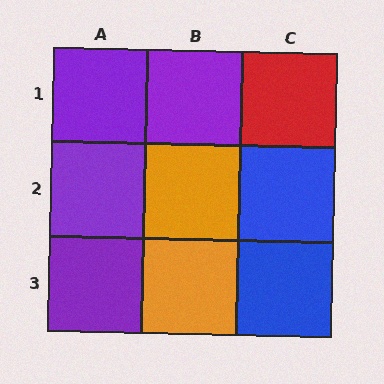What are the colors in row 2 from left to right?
Purple, orange, blue.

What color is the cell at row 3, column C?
Blue.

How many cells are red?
1 cell is red.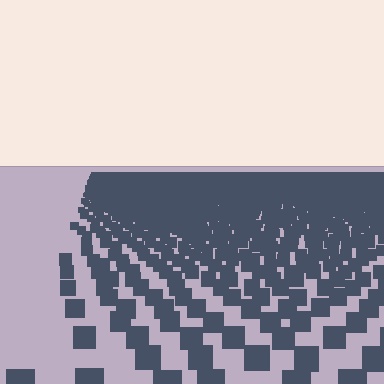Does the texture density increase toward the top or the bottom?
Density increases toward the top.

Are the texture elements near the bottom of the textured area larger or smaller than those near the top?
Larger. Near the bottom, elements are closer to the viewer and appear at a bigger on-screen size.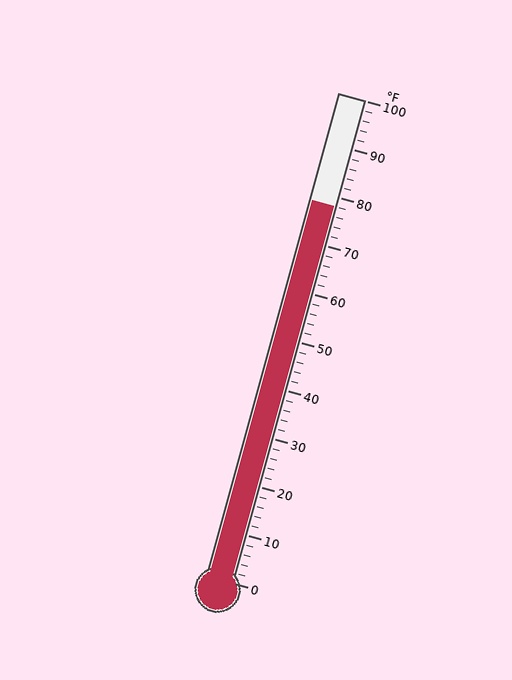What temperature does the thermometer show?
The thermometer shows approximately 78°F.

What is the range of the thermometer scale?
The thermometer scale ranges from 0°F to 100°F.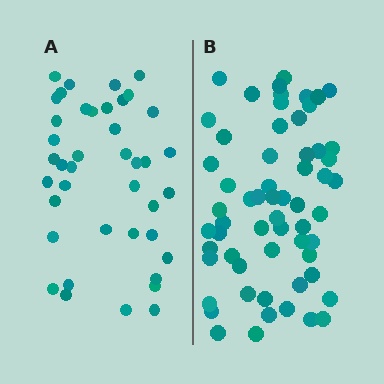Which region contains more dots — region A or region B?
Region B (the right region) has more dots.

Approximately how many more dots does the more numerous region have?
Region B has approximately 20 more dots than region A.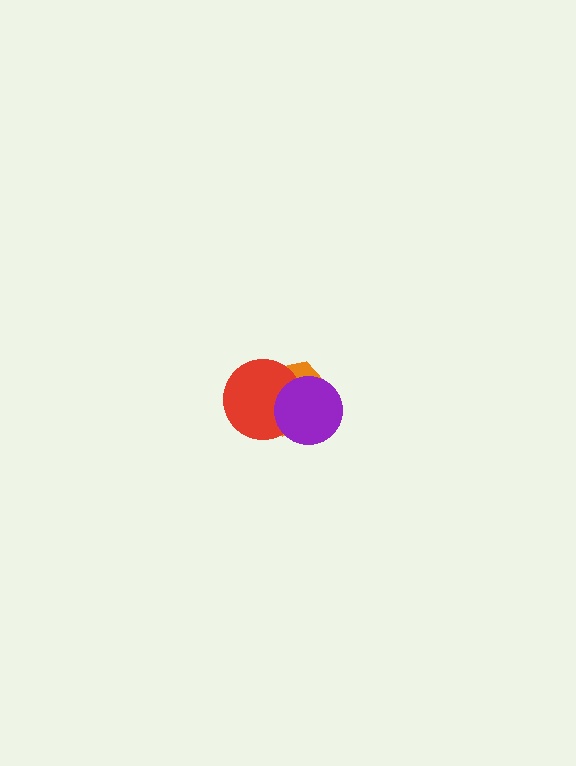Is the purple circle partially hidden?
No, no other shape covers it.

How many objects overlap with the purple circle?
2 objects overlap with the purple circle.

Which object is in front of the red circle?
The purple circle is in front of the red circle.